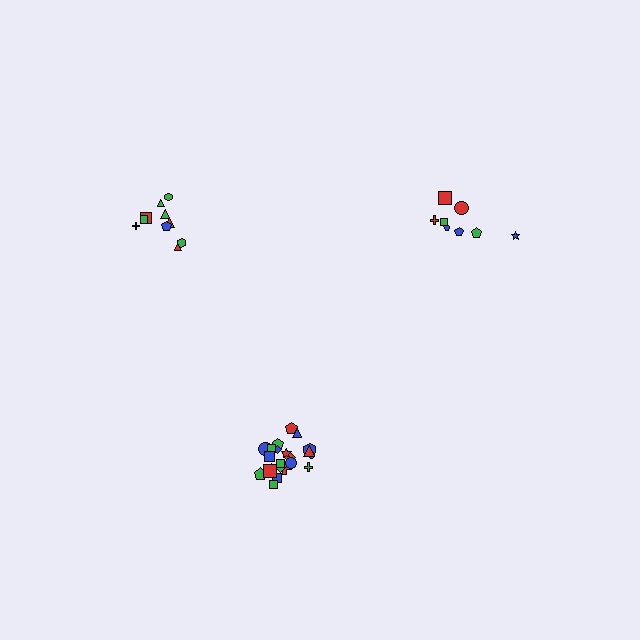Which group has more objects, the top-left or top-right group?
The top-left group.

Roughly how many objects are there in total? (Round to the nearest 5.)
Roughly 40 objects in total.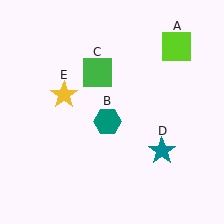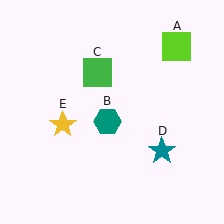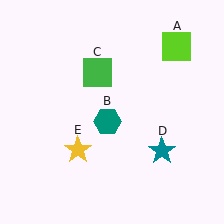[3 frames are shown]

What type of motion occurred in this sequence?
The yellow star (object E) rotated counterclockwise around the center of the scene.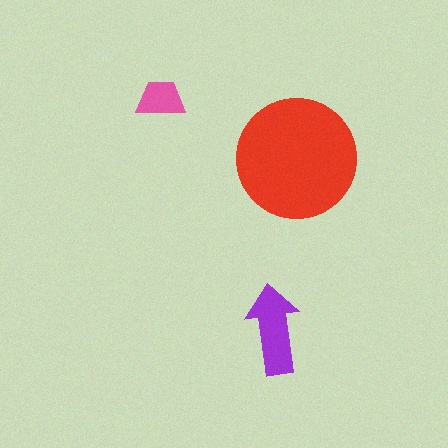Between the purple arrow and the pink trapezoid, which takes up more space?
The purple arrow.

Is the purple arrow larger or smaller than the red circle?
Smaller.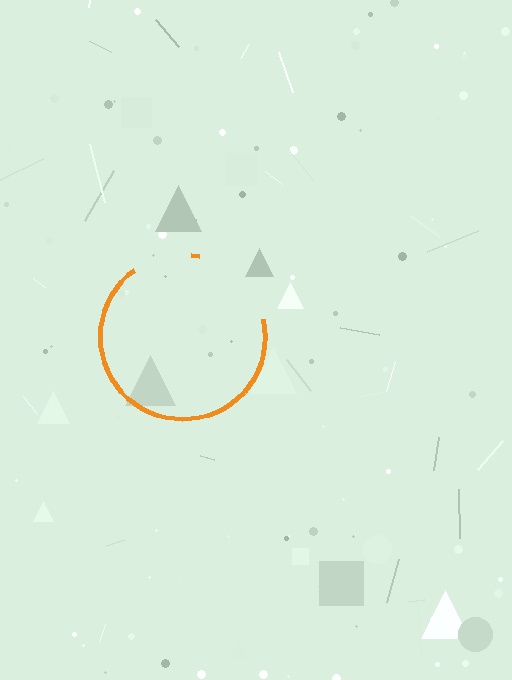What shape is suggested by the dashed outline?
The dashed outline suggests a circle.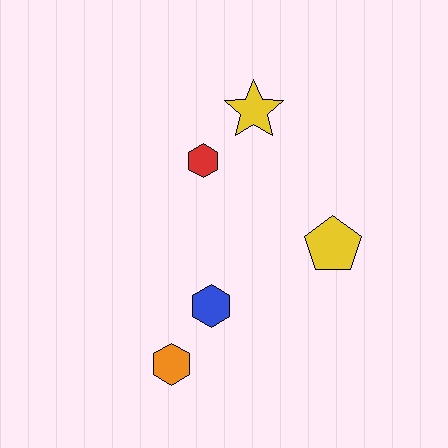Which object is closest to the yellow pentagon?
The blue hexagon is closest to the yellow pentagon.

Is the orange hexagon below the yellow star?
Yes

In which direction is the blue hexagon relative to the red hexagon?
The blue hexagon is below the red hexagon.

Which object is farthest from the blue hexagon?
The yellow star is farthest from the blue hexagon.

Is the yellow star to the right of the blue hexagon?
Yes